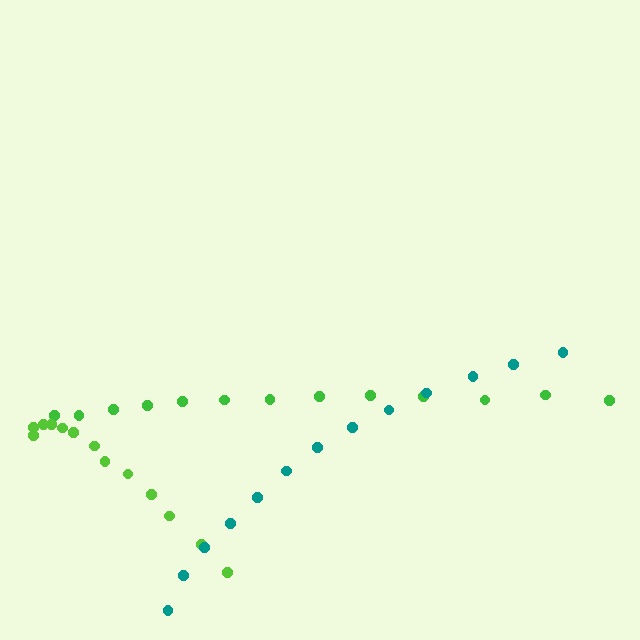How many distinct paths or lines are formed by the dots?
There are 3 distinct paths.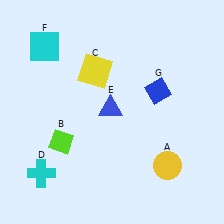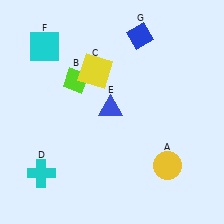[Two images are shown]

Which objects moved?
The objects that moved are: the lime diamond (B), the blue diamond (G).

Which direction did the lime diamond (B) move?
The lime diamond (B) moved up.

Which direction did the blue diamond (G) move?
The blue diamond (G) moved up.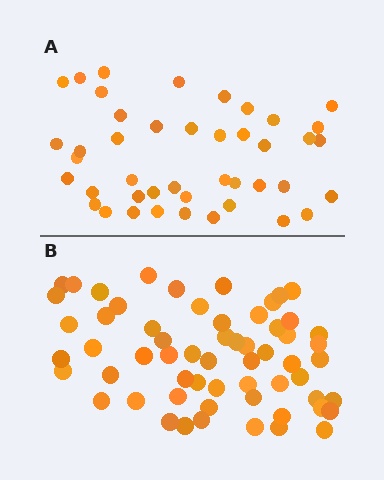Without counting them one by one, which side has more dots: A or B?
Region B (the bottom region) has more dots.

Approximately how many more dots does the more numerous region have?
Region B has approximately 15 more dots than region A.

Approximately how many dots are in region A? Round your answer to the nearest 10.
About 40 dots. (The exact count is 43, which rounds to 40.)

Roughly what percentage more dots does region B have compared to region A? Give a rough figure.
About 40% more.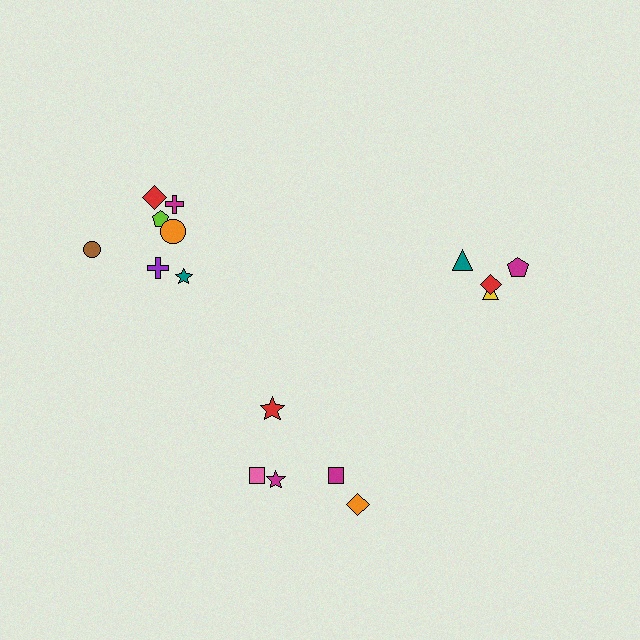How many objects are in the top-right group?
There are 4 objects.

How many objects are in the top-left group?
There are 7 objects.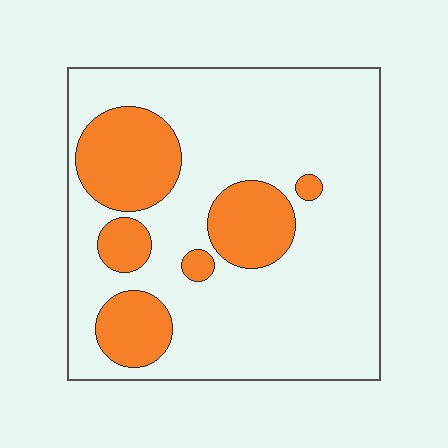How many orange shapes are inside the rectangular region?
6.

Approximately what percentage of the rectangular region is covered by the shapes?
Approximately 25%.